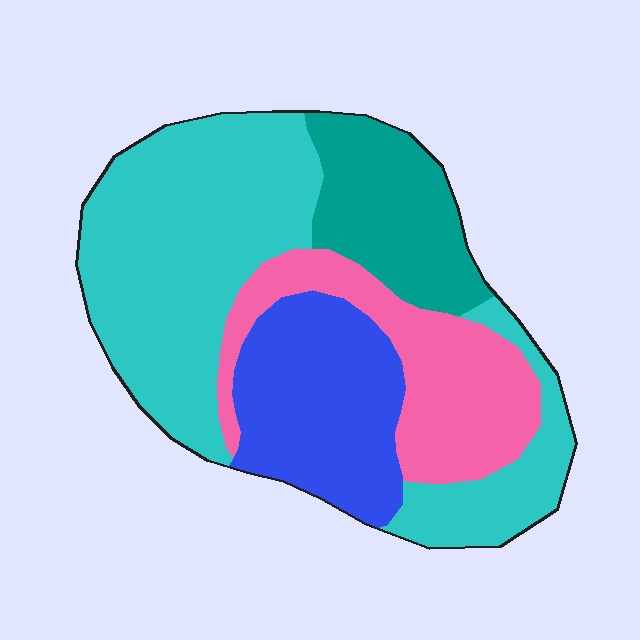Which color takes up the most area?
Cyan, at roughly 45%.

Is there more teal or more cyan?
Cyan.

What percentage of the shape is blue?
Blue takes up between a sixth and a third of the shape.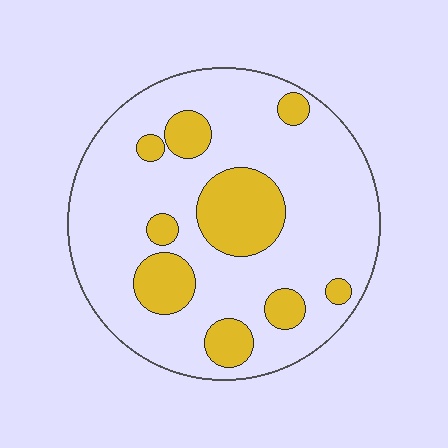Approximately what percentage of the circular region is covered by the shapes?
Approximately 25%.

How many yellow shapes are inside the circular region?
9.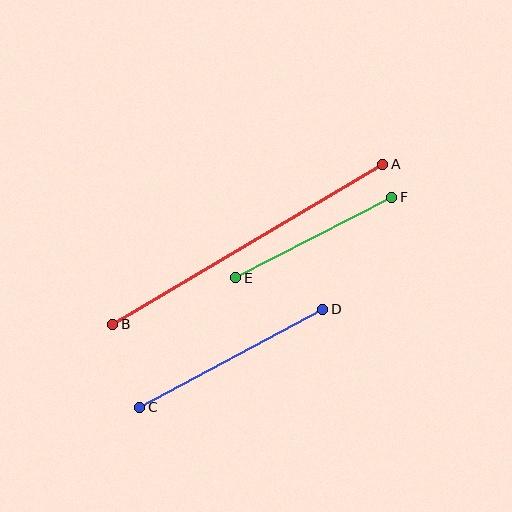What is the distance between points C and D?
The distance is approximately 208 pixels.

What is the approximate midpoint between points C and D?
The midpoint is at approximately (231, 358) pixels.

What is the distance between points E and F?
The distance is approximately 175 pixels.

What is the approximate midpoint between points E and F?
The midpoint is at approximately (314, 238) pixels.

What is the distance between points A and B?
The distance is approximately 314 pixels.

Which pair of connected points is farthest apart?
Points A and B are farthest apart.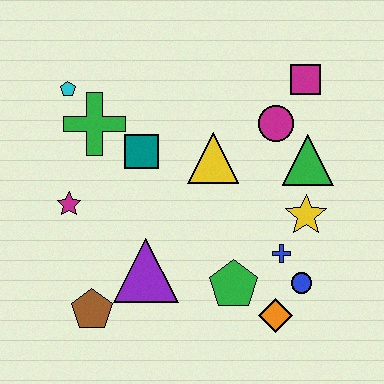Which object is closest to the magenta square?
The magenta circle is closest to the magenta square.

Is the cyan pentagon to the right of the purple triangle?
No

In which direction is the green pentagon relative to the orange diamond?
The green pentagon is to the left of the orange diamond.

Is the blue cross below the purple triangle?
No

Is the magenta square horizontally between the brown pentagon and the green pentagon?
No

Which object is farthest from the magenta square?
The brown pentagon is farthest from the magenta square.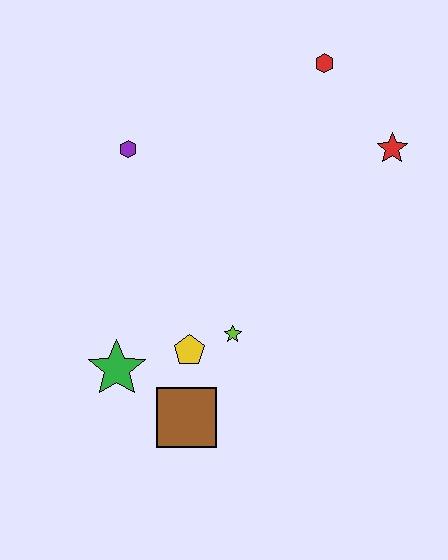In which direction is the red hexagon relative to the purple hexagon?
The red hexagon is to the right of the purple hexagon.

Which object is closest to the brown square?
The yellow pentagon is closest to the brown square.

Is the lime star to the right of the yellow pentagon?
Yes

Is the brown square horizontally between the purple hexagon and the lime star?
Yes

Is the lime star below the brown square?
No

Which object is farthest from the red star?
The green star is farthest from the red star.